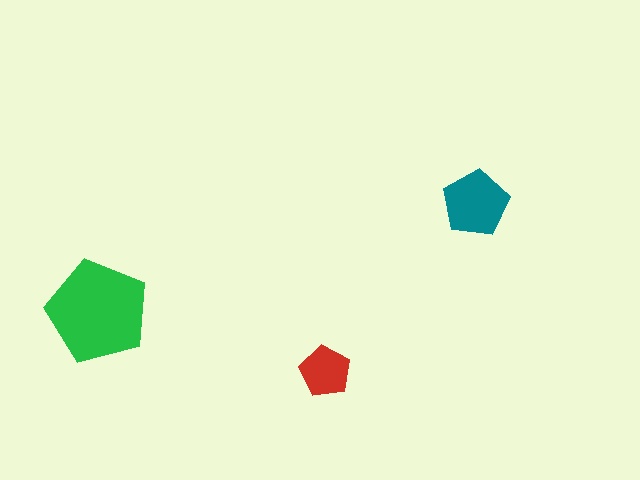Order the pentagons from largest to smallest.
the green one, the teal one, the red one.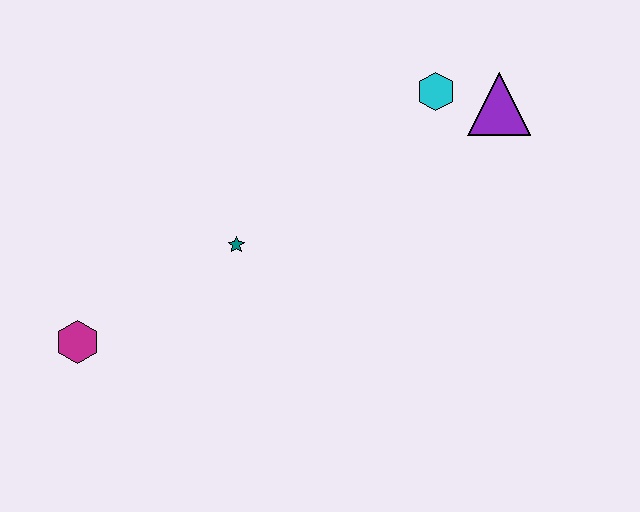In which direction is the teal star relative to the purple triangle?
The teal star is to the left of the purple triangle.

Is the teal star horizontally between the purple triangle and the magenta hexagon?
Yes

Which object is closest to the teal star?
The magenta hexagon is closest to the teal star.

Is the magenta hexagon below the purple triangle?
Yes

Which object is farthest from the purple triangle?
The magenta hexagon is farthest from the purple triangle.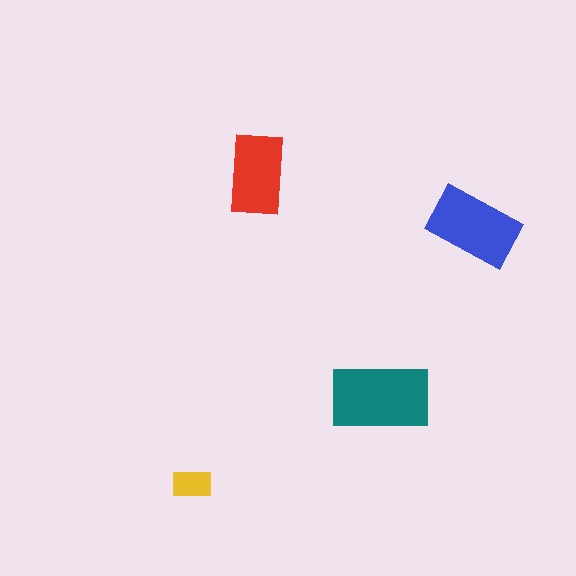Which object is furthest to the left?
The yellow rectangle is leftmost.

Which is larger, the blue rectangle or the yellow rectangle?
The blue one.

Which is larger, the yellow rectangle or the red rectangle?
The red one.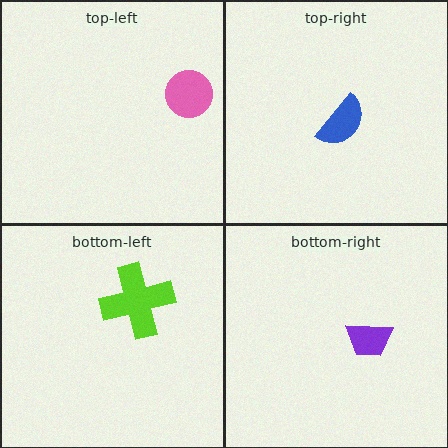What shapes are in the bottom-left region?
The lime cross.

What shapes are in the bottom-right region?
The purple trapezoid.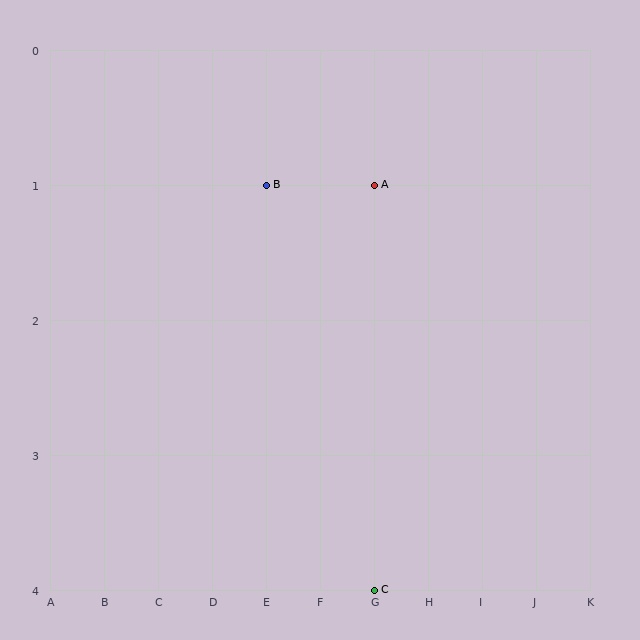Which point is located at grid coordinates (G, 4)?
Point C is at (G, 4).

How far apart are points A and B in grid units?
Points A and B are 2 columns apart.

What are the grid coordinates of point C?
Point C is at grid coordinates (G, 4).